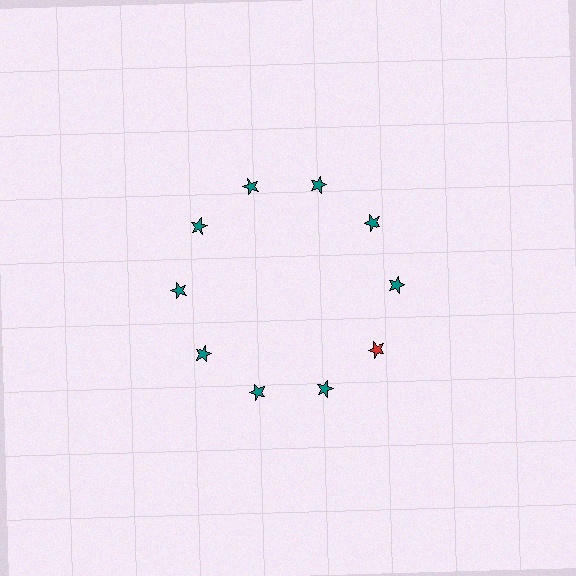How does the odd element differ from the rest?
It has a different color: red instead of teal.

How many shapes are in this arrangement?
There are 10 shapes arranged in a ring pattern.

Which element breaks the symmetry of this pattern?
The red star at roughly the 4 o'clock position breaks the symmetry. All other shapes are teal stars.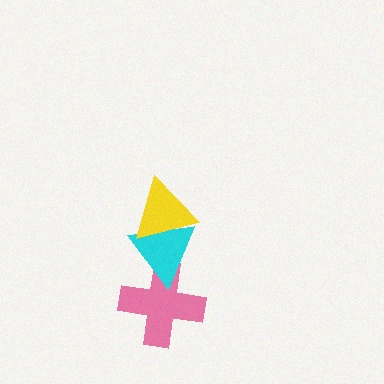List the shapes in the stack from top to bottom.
From top to bottom: the yellow triangle, the cyan triangle, the pink cross.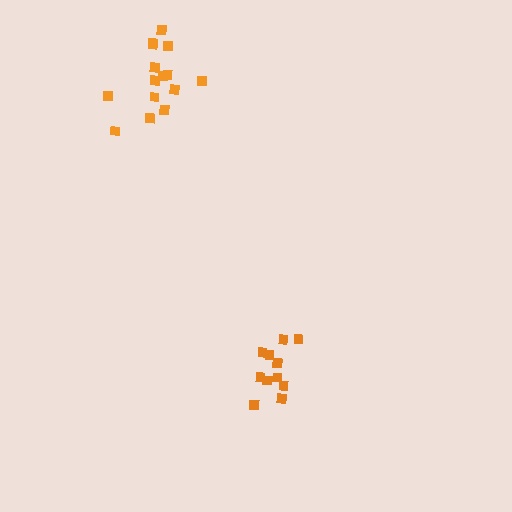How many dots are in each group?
Group 1: 15 dots, Group 2: 11 dots (26 total).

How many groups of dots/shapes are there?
There are 2 groups.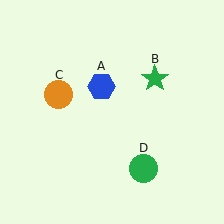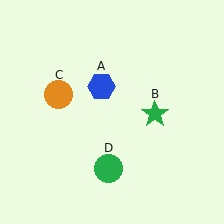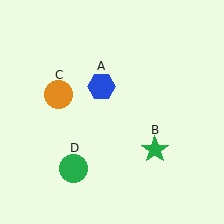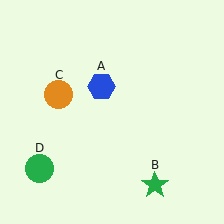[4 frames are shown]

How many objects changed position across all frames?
2 objects changed position: green star (object B), green circle (object D).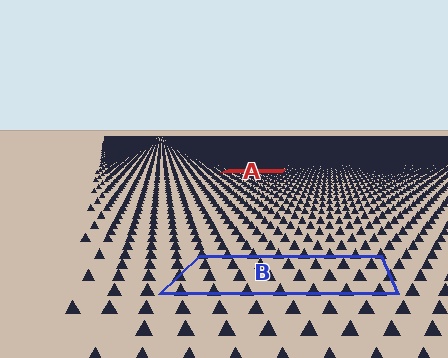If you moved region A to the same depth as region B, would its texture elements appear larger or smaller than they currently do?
They would appear larger. At a closer depth, the same texture elements are projected at a bigger on-screen size.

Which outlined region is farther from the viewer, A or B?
Region A is farther from the viewer — the texture elements inside it appear smaller and more densely packed.